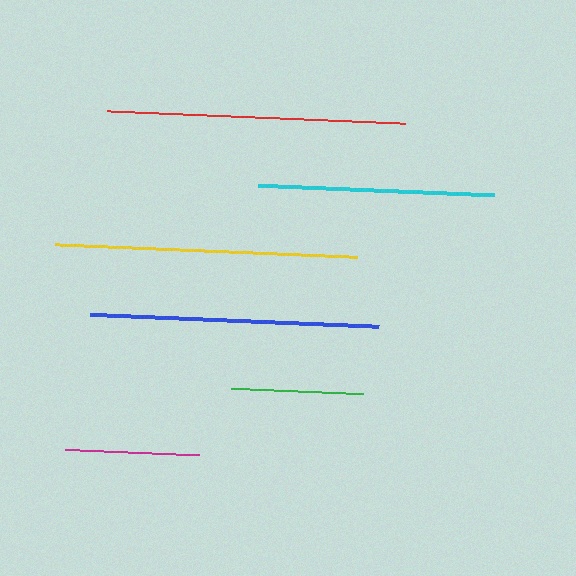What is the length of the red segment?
The red segment is approximately 298 pixels long.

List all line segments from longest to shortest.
From longest to shortest: yellow, red, blue, cyan, magenta, green.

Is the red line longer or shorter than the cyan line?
The red line is longer than the cyan line.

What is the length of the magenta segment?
The magenta segment is approximately 134 pixels long.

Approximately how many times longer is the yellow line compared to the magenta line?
The yellow line is approximately 2.3 times the length of the magenta line.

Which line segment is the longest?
The yellow line is the longest at approximately 303 pixels.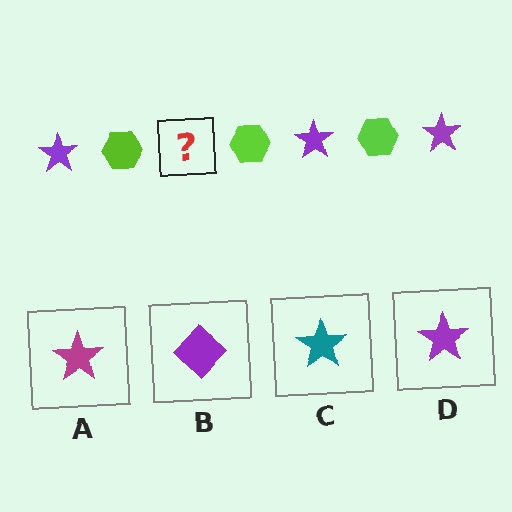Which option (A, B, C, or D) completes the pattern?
D.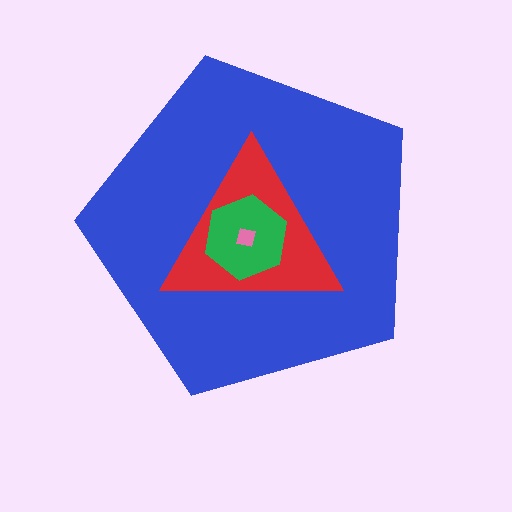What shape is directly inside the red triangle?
The green hexagon.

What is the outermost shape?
The blue pentagon.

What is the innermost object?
The pink square.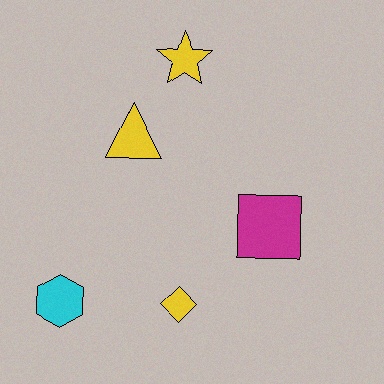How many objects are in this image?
There are 5 objects.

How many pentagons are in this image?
There are no pentagons.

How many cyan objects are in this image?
There is 1 cyan object.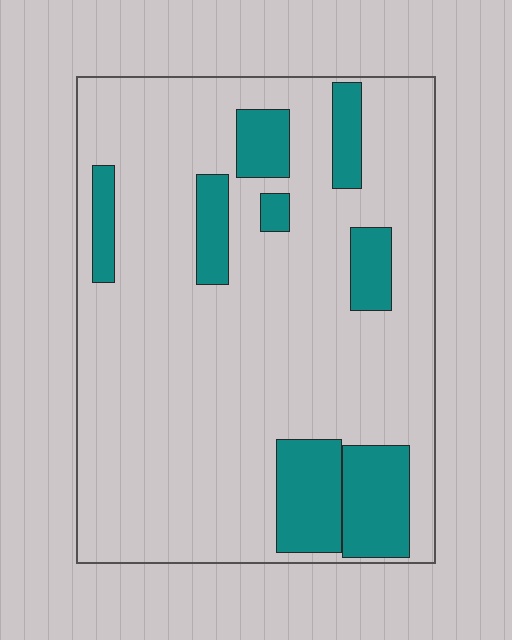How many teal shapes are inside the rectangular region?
8.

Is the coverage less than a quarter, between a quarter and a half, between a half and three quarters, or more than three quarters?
Less than a quarter.